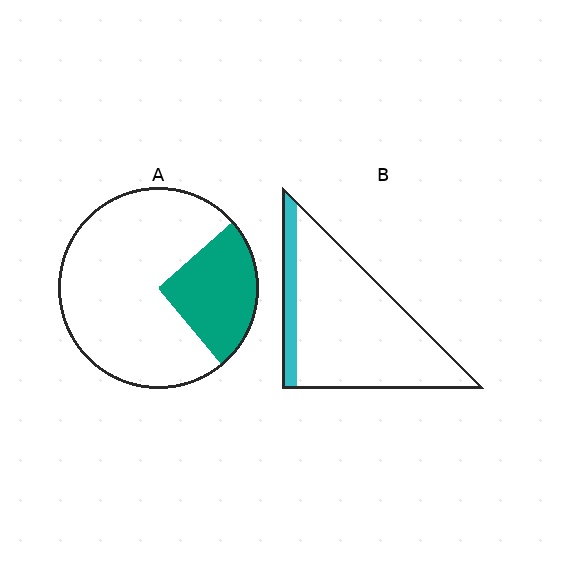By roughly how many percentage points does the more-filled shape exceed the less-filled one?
By roughly 10 percentage points (A over B).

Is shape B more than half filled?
No.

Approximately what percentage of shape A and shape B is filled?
A is approximately 25% and B is approximately 15%.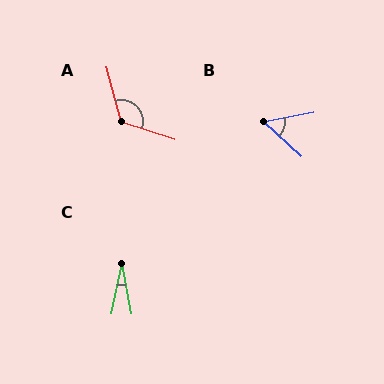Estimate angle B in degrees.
Approximately 53 degrees.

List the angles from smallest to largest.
C (23°), B (53°), A (123°).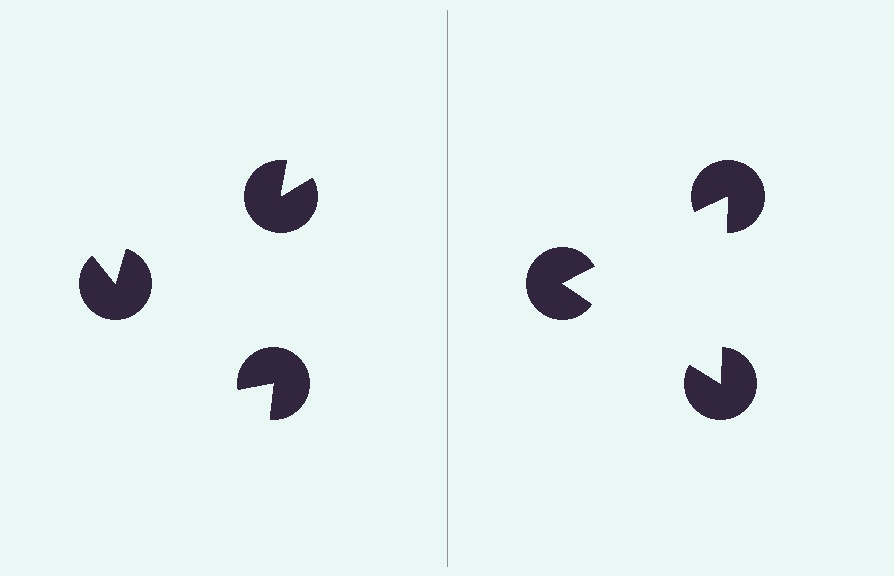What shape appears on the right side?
An illusory triangle.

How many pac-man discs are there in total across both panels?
6 — 3 on each side.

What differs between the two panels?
The pac-man discs are positioned identically on both sides; only the wedge orientations differ. On the right they align to a triangle; on the left they are misaligned.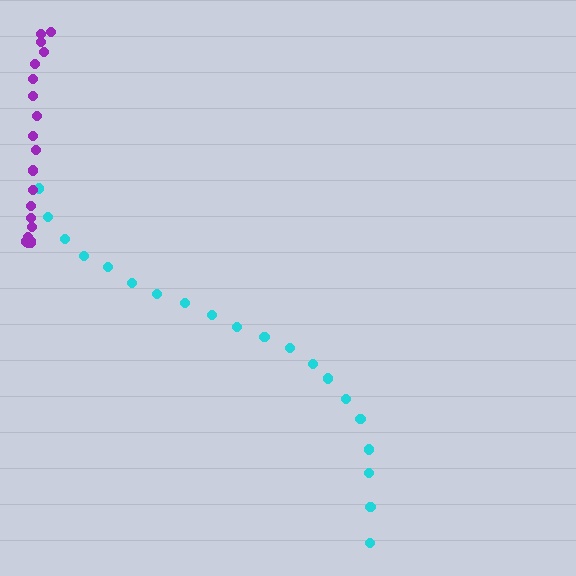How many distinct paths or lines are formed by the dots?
There are 2 distinct paths.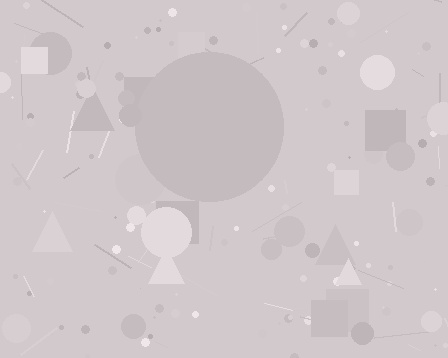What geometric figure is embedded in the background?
A circle is embedded in the background.